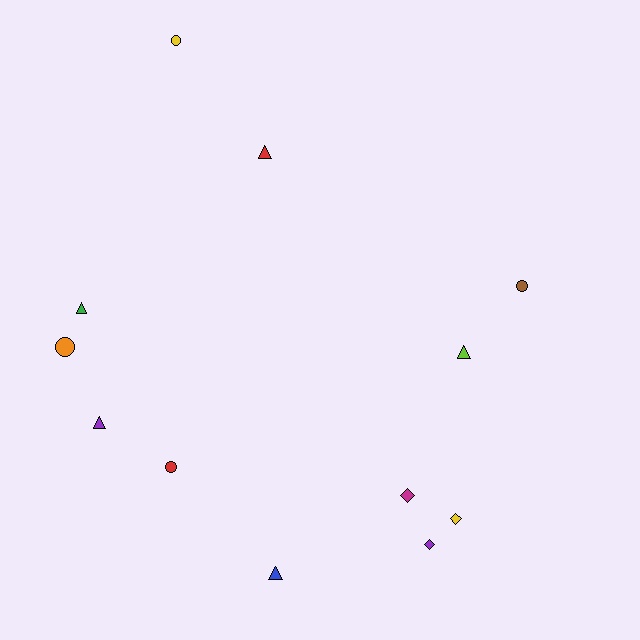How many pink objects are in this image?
There are no pink objects.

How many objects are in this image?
There are 12 objects.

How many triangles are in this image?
There are 5 triangles.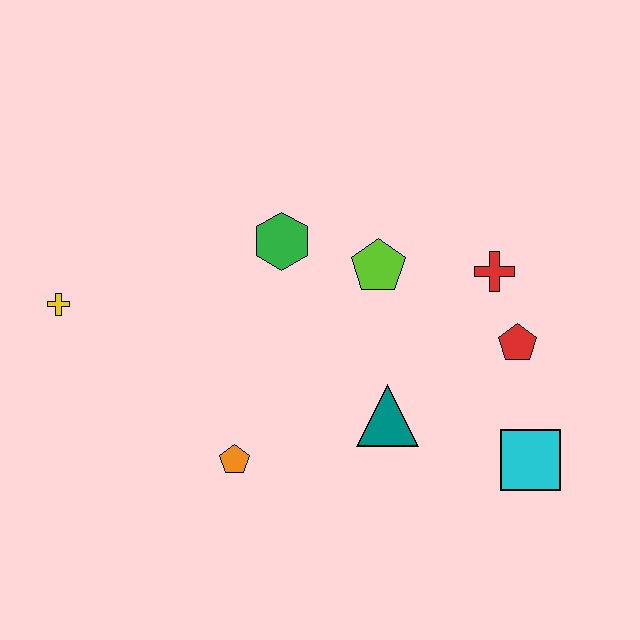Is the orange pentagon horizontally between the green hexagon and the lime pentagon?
No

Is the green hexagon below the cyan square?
No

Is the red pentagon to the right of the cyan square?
No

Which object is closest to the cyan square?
The red pentagon is closest to the cyan square.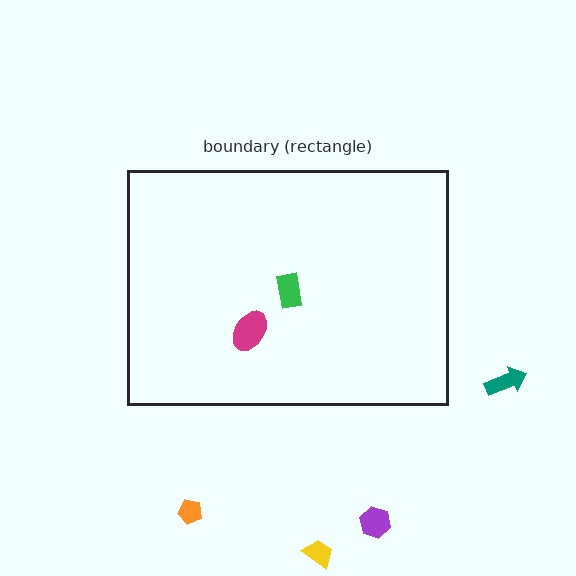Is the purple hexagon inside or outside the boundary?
Outside.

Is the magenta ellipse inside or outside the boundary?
Inside.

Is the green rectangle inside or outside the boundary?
Inside.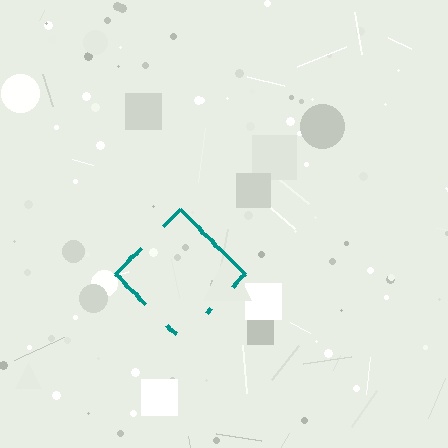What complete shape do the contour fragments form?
The contour fragments form a diamond.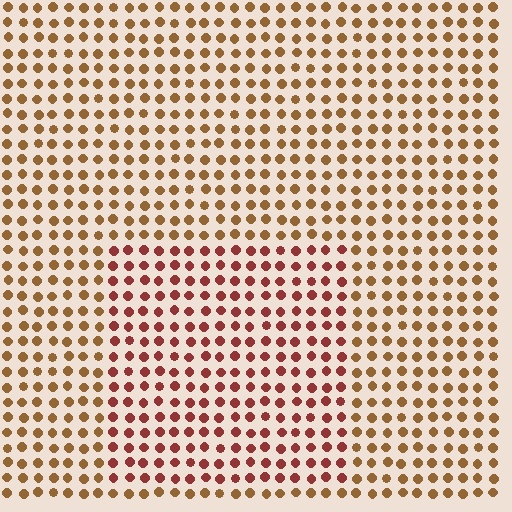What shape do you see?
I see a rectangle.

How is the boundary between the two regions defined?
The boundary is defined purely by a slight shift in hue (about 33 degrees). Spacing, size, and orientation are identical on both sides.